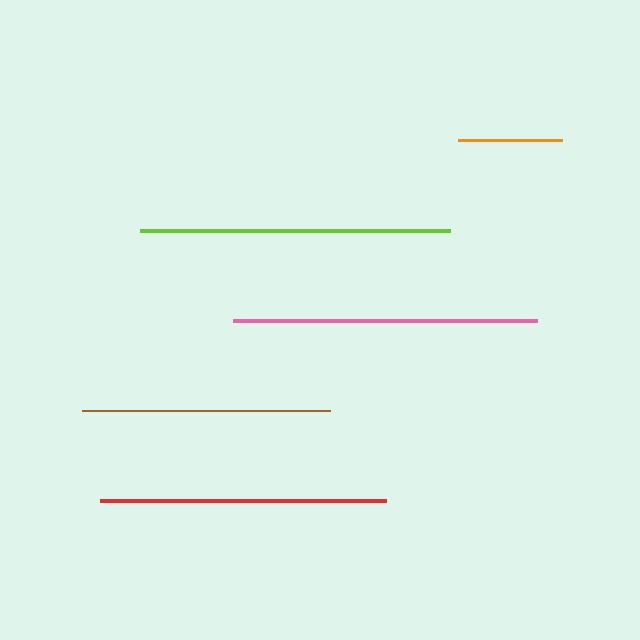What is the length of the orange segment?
The orange segment is approximately 103 pixels long.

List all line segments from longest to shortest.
From longest to shortest: lime, pink, red, brown, orange.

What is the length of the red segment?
The red segment is approximately 286 pixels long.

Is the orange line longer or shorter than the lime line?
The lime line is longer than the orange line.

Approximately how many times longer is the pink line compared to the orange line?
The pink line is approximately 2.9 times the length of the orange line.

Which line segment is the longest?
The lime line is the longest at approximately 310 pixels.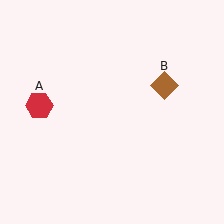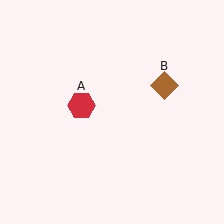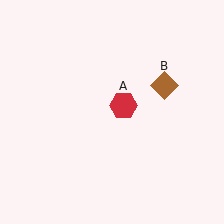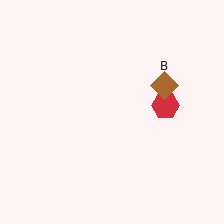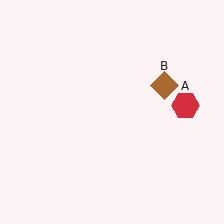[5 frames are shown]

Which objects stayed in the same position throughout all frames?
Brown diamond (object B) remained stationary.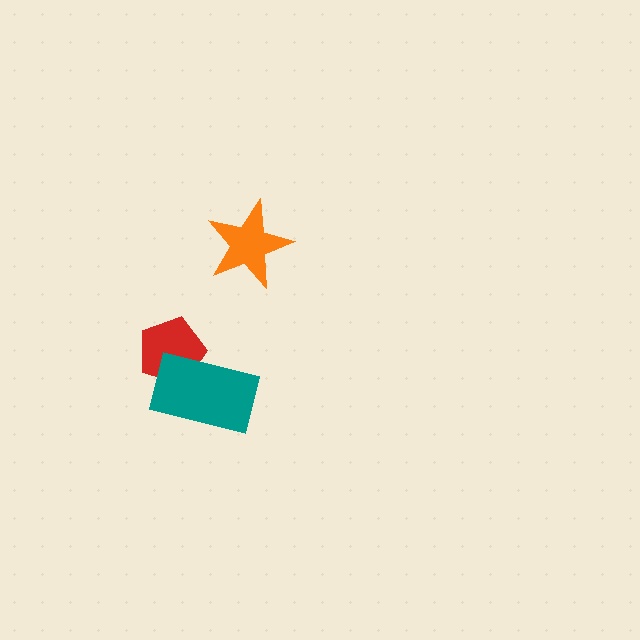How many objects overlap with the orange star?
0 objects overlap with the orange star.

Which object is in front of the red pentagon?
The teal rectangle is in front of the red pentagon.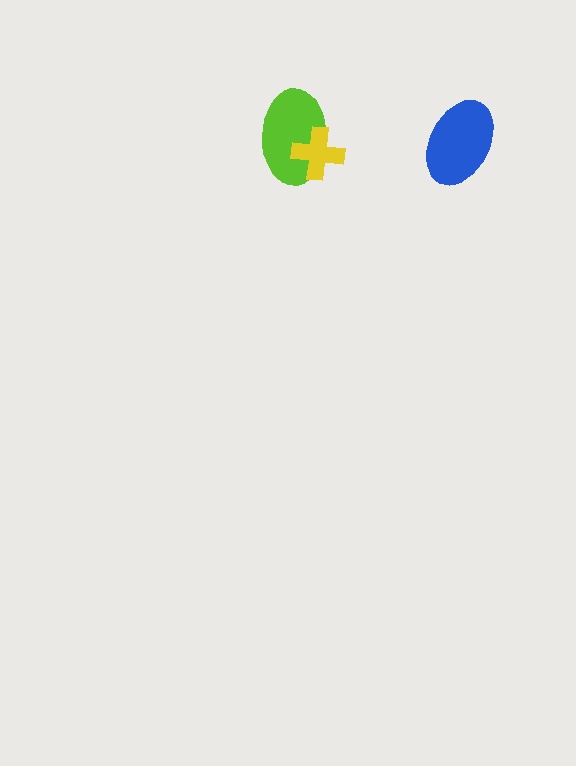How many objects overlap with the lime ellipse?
1 object overlaps with the lime ellipse.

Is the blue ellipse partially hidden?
No, no other shape covers it.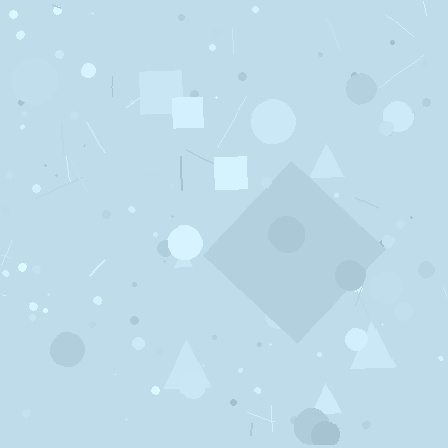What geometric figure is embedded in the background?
A diamond is embedded in the background.